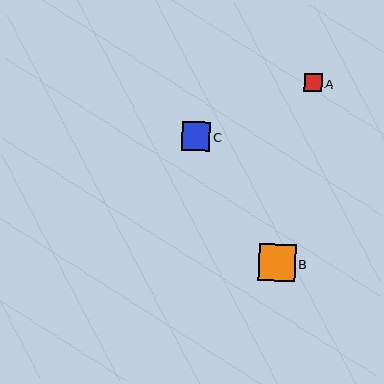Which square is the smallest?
Square A is the smallest with a size of approximately 18 pixels.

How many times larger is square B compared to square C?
Square B is approximately 1.3 times the size of square C.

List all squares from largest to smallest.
From largest to smallest: B, C, A.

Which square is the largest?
Square B is the largest with a size of approximately 36 pixels.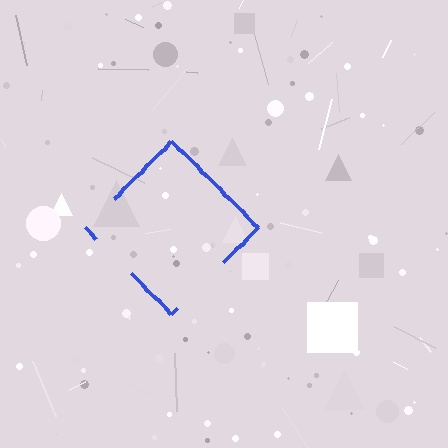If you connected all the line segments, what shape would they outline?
They would outline a diamond.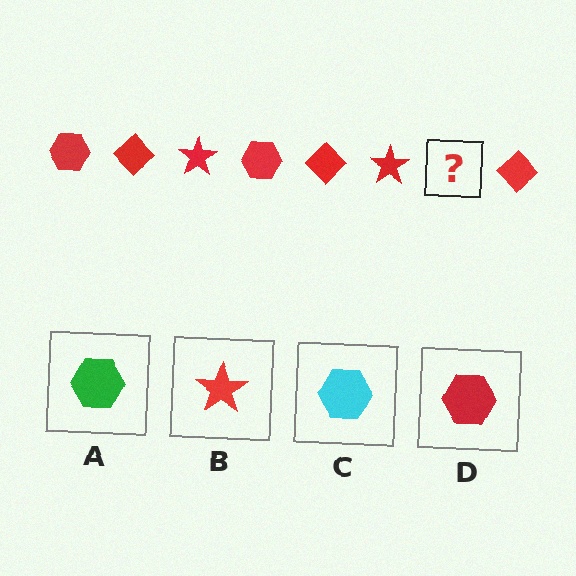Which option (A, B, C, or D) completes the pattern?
D.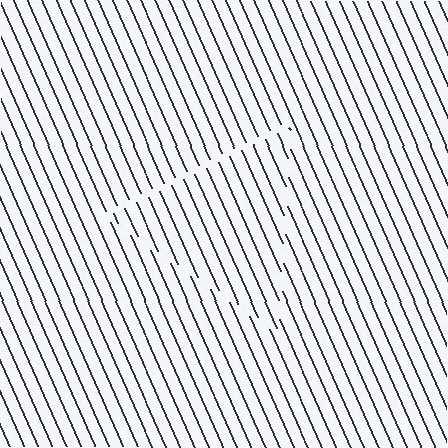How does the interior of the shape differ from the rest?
The interior of the shape contains the same grating, shifted by half a period — the contour is defined by the phase discontinuity where line-ends from the inner and outer gratings abut.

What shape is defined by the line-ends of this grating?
An illusory triangle. The interior of the shape contains the same grating, shifted by half a period — the contour is defined by the phase discontinuity where line-ends from the inner and outer gratings abut.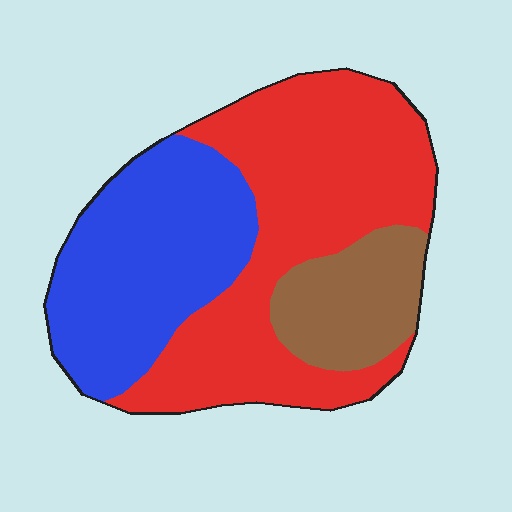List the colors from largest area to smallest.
From largest to smallest: red, blue, brown.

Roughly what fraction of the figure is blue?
Blue covers 34% of the figure.